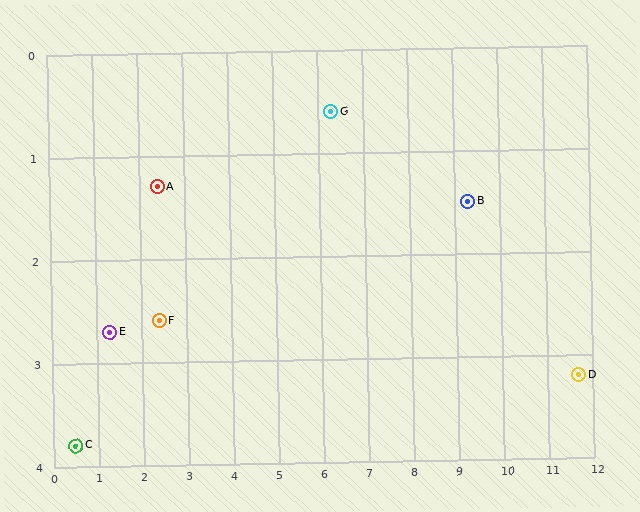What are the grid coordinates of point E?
Point E is at approximately (1.3, 2.7).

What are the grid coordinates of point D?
Point D is at approximately (11.7, 3.2).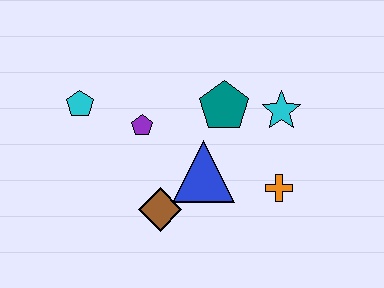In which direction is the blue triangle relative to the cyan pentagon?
The blue triangle is to the right of the cyan pentagon.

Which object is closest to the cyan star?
The teal pentagon is closest to the cyan star.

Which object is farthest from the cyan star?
The cyan pentagon is farthest from the cyan star.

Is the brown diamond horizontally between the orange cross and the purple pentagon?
Yes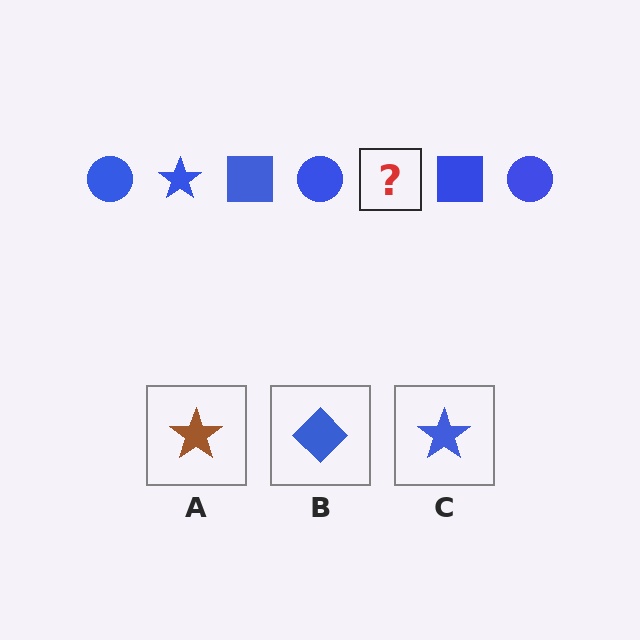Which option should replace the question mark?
Option C.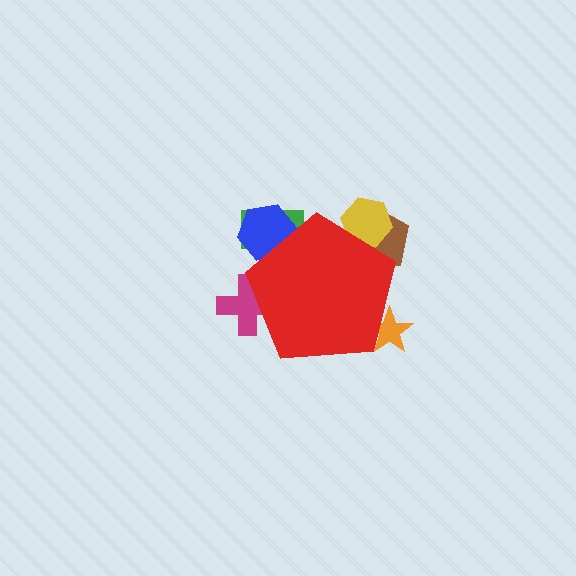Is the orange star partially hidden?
Yes, the orange star is partially hidden behind the red pentagon.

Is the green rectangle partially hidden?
Yes, the green rectangle is partially hidden behind the red pentagon.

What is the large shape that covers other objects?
A red pentagon.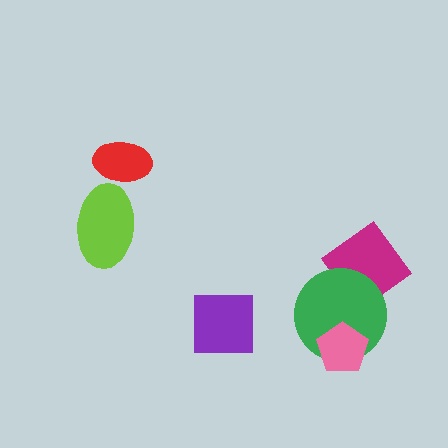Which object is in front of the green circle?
The pink pentagon is in front of the green circle.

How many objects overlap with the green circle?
2 objects overlap with the green circle.